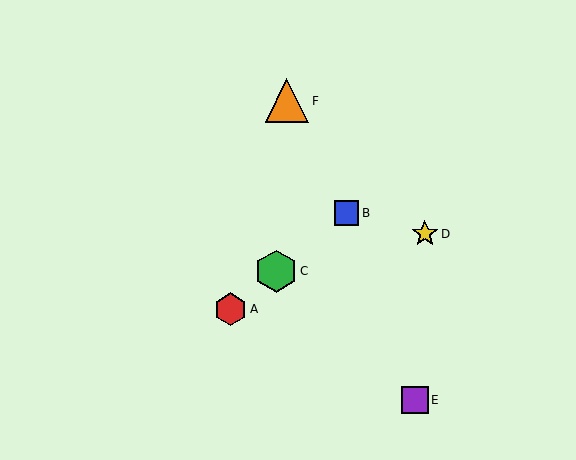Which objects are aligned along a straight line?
Objects A, B, C are aligned along a straight line.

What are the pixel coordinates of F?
Object F is at (287, 101).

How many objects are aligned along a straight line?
3 objects (A, B, C) are aligned along a straight line.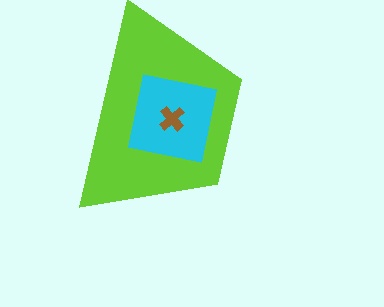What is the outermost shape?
The lime trapezoid.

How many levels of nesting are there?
3.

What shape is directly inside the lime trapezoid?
The cyan square.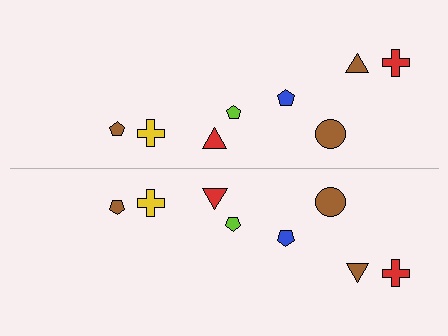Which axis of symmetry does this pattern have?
The pattern has a horizontal axis of symmetry running through the center of the image.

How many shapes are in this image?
There are 16 shapes in this image.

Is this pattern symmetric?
Yes, this pattern has bilateral (reflection) symmetry.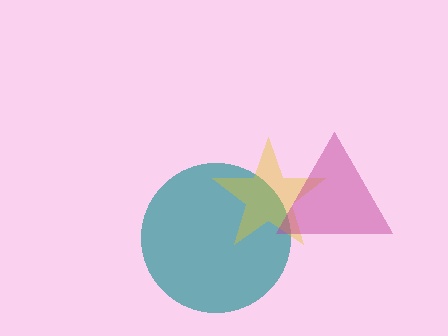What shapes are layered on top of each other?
The layered shapes are: a teal circle, a yellow star, a magenta triangle.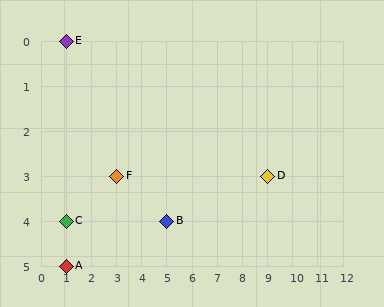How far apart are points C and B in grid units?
Points C and B are 4 columns apart.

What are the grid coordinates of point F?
Point F is at grid coordinates (3, 3).